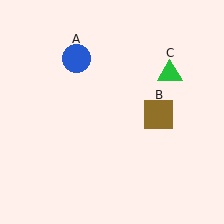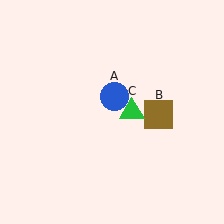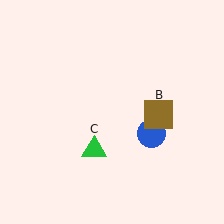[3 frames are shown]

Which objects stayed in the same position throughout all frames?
Brown square (object B) remained stationary.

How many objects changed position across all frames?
2 objects changed position: blue circle (object A), green triangle (object C).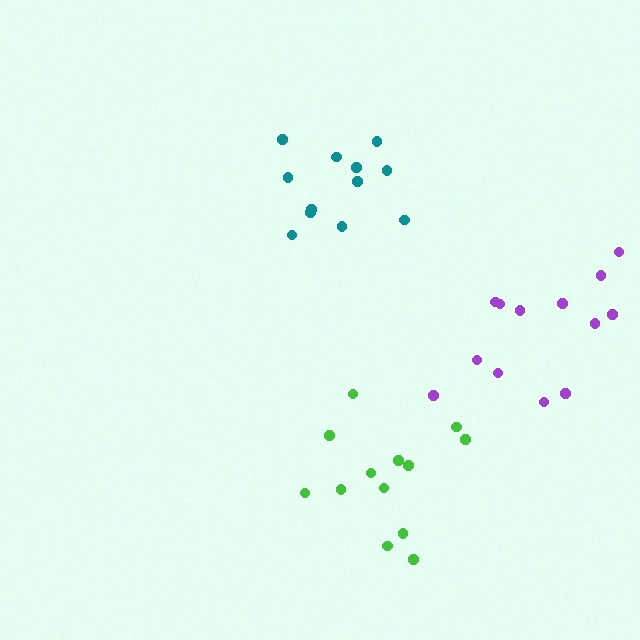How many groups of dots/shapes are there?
There are 3 groups.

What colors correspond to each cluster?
The clusters are colored: green, teal, purple.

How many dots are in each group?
Group 1: 13 dots, Group 2: 12 dots, Group 3: 14 dots (39 total).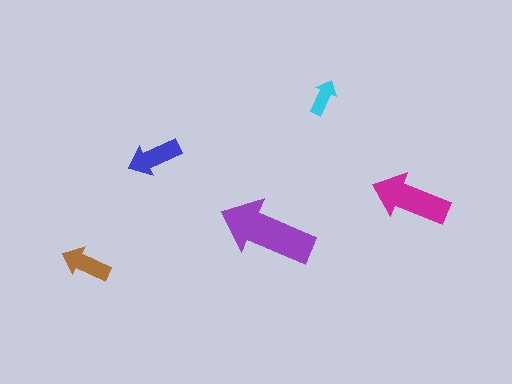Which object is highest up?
The cyan arrow is topmost.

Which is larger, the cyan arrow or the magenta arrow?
The magenta one.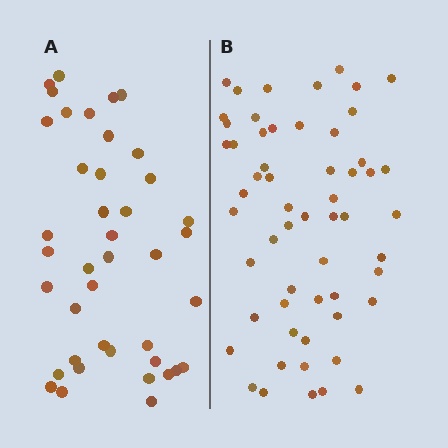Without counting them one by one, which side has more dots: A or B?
Region B (the right region) has more dots.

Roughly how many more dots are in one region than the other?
Region B has approximately 15 more dots than region A.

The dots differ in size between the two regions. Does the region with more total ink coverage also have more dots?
No. Region A has more total ink coverage because its dots are larger, but region B actually contains more individual dots. Total area can be misleading — the number of items is what matters here.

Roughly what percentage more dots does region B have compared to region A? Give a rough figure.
About 40% more.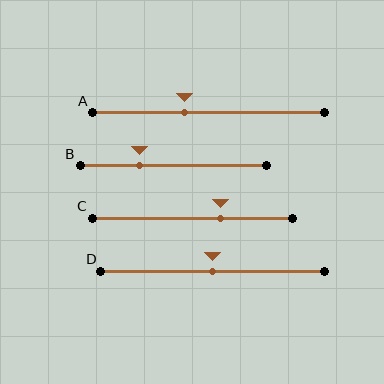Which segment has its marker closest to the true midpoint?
Segment D has its marker closest to the true midpoint.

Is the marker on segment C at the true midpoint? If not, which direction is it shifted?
No, the marker on segment C is shifted to the right by about 14% of the segment length.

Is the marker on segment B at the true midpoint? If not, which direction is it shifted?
No, the marker on segment B is shifted to the left by about 18% of the segment length.